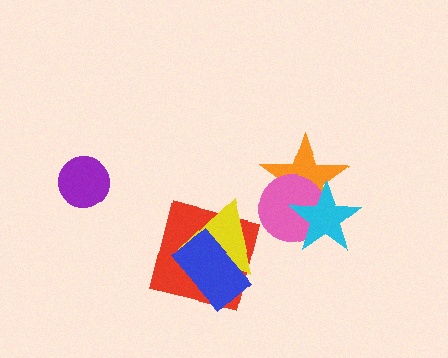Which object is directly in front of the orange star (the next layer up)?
The pink circle is directly in front of the orange star.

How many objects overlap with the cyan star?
2 objects overlap with the cyan star.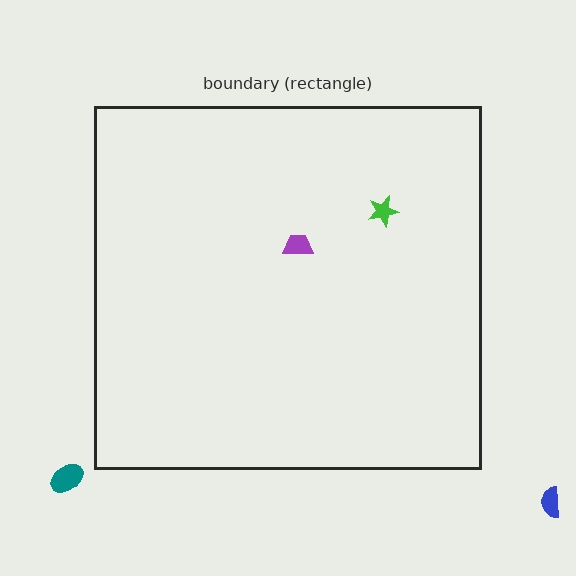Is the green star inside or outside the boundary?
Inside.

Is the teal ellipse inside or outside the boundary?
Outside.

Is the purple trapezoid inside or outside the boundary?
Inside.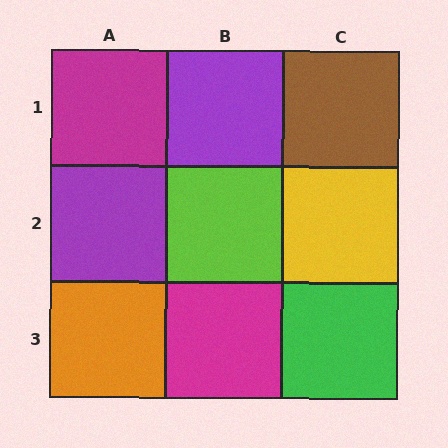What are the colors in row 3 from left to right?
Orange, magenta, green.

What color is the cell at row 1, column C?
Brown.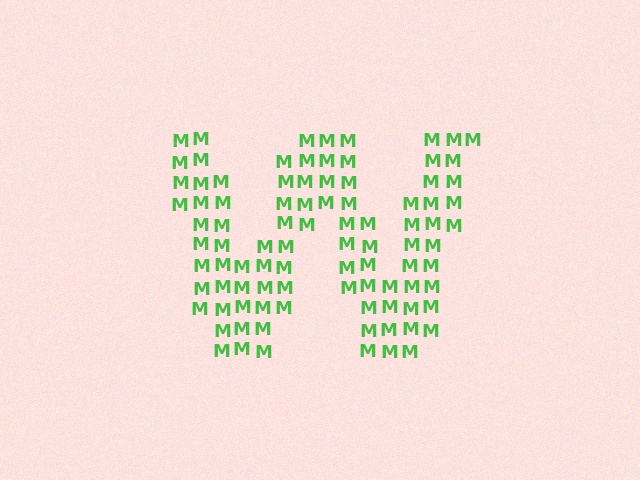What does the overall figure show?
The overall figure shows the letter W.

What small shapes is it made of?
It is made of small letter M's.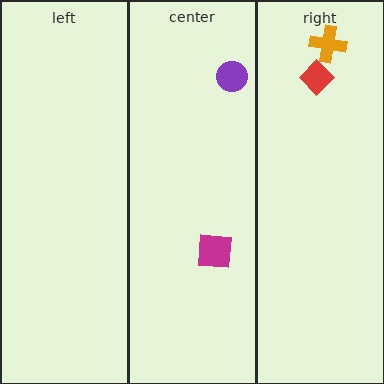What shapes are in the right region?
The orange cross, the red diamond.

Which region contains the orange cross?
The right region.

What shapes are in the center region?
The purple circle, the magenta square.